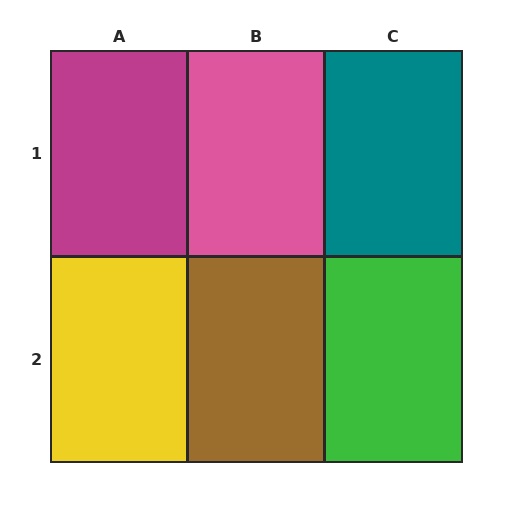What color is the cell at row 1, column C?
Teal.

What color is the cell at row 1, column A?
Magenta.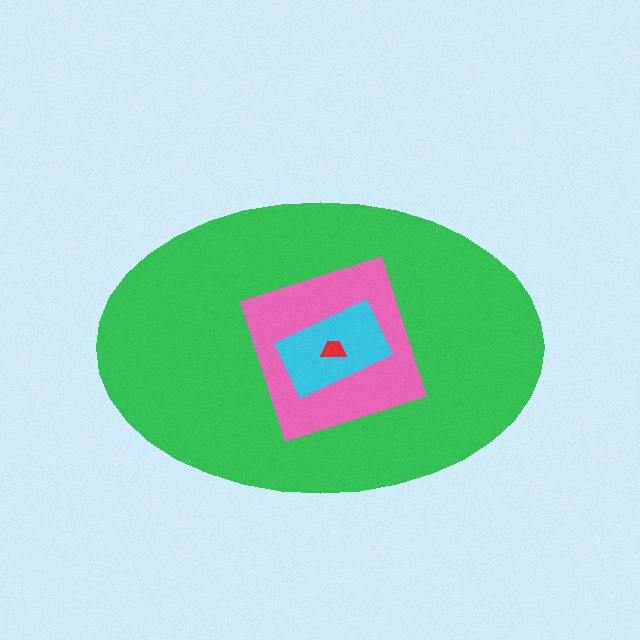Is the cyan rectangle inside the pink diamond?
Yes.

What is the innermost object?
The red trapezoid.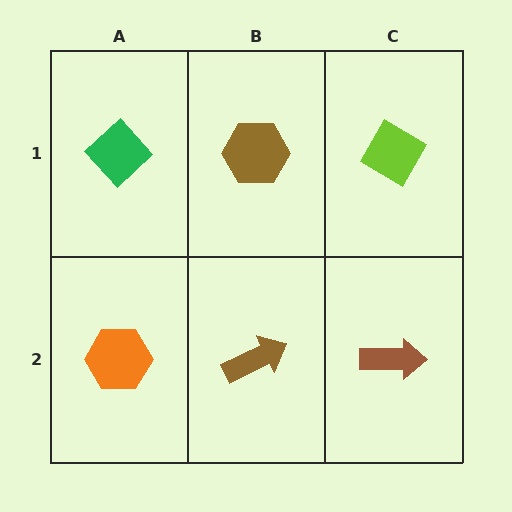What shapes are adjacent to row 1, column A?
An orange hexagon (row 2, column A), a brown hexagon (row 1, column B).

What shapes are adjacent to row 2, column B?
A brown hexagon (row 1, column B), an orange hexagon (row 2, column A), a brown arrow (row 2, column C).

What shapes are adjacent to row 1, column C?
A brown arrow (row 2, column C), a brown hexagon (row 1, column B).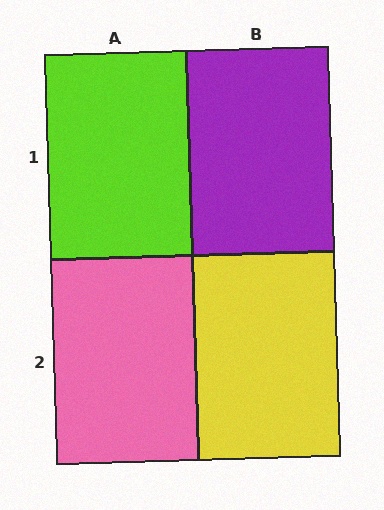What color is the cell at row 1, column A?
Lime.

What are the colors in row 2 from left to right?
Pink, yellow.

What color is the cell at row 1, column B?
Purple.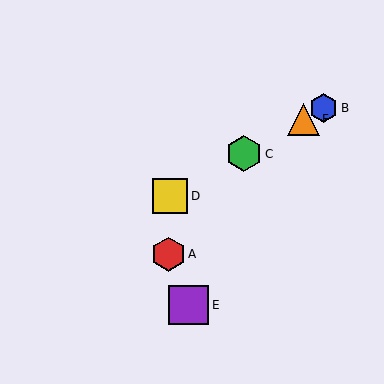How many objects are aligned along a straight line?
4 objects (B, C, D, F) are aligned along a straight line.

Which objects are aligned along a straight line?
Objects B, C, D, F are aligned along a straight line.